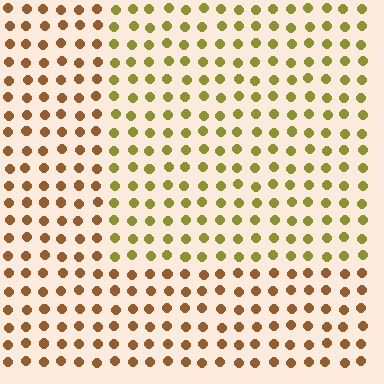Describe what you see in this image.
The image is filled with small brown elements in a uniform arrangement. A rectangle-shaped region is visible where the elements are tinted to a slightly different hue, forming a subtle color boundary.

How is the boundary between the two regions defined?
The boundary is defined purely by a slight shift in hue (about 39 degrees). Spacing, size, and orientation are identical on both sides.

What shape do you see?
I see a rectangle.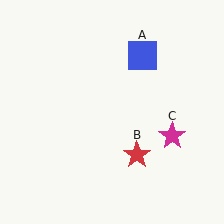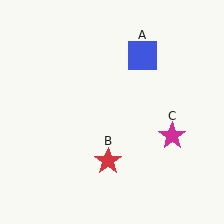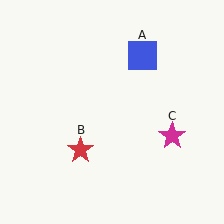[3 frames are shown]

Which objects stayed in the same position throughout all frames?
Blue square (object A) and magenta star (object C) remained stationary.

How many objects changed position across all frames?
1 object changed position: red star (object B).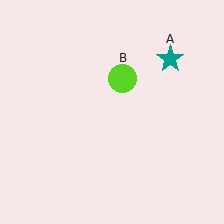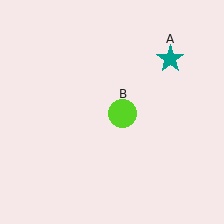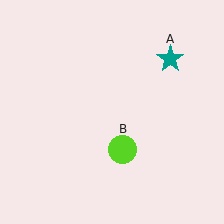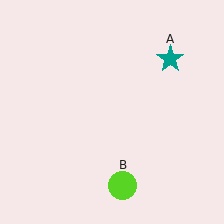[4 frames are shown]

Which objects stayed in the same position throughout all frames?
Teal star (object A) remained stationary.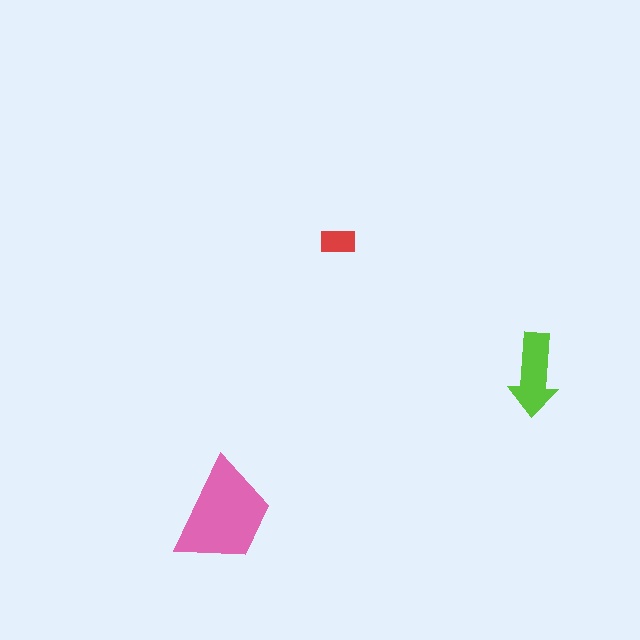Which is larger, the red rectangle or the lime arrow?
The lime arrow.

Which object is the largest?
The pink trapezoid.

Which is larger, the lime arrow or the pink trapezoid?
The pink trapezoid.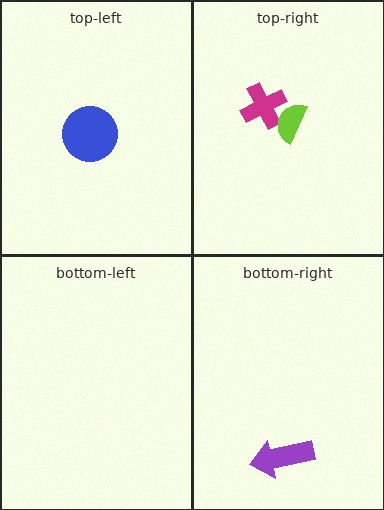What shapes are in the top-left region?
The blue circle.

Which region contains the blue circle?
The top-left region.